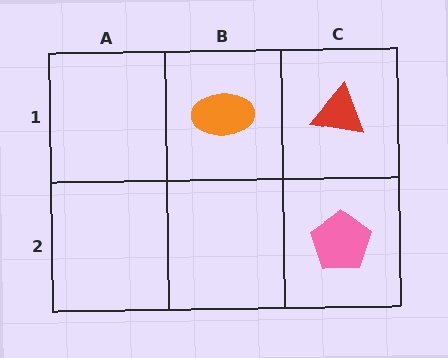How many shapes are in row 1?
2 shapes.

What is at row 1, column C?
A red triangle.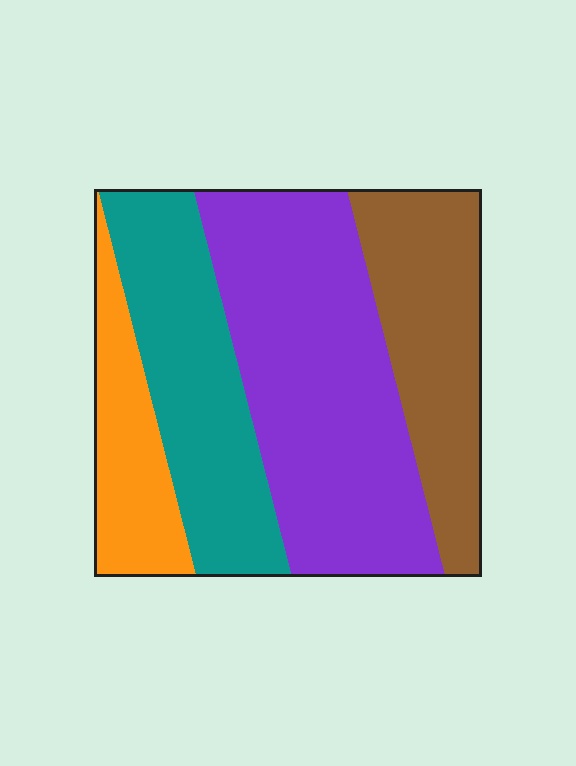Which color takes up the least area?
Orange, at roughly 15%.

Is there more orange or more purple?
Purple.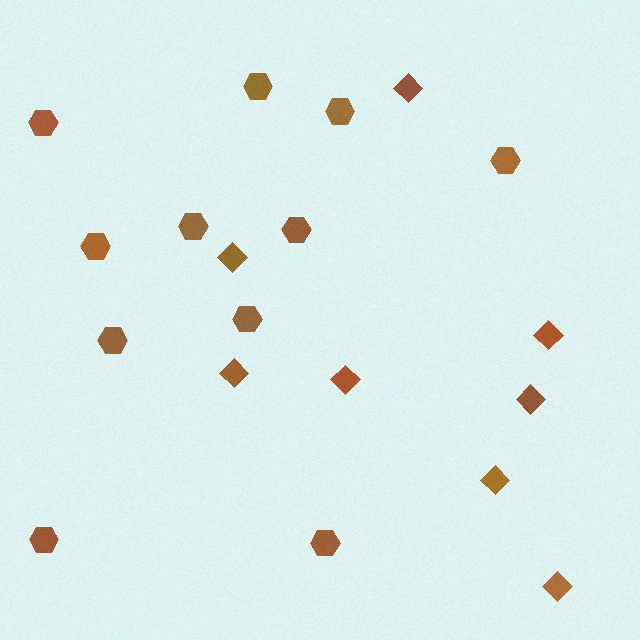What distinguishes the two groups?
There are 2 groups: one group of hexagons (11) and one group of diamonds (8).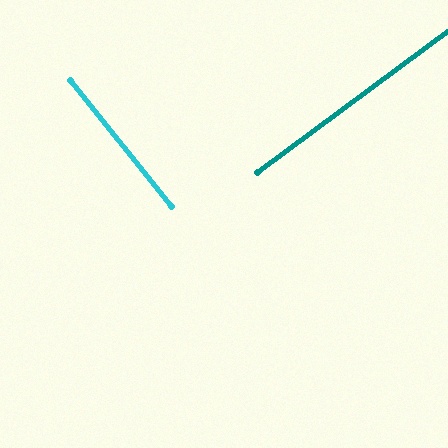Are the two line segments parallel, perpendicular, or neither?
Perpendicular — they meet at approximately 88°.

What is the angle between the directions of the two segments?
Approximately 88 degrees.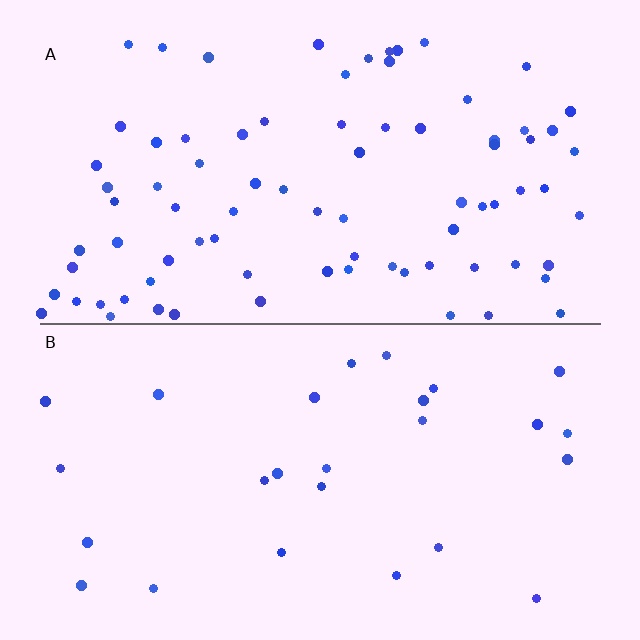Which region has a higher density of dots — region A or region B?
A (the top).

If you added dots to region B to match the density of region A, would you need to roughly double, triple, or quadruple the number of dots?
Approximately triple.